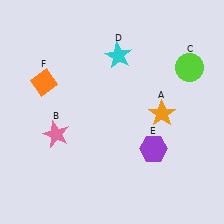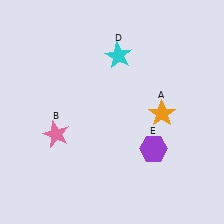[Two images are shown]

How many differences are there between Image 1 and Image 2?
There are 2 differences between the two images.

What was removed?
The lime circle (C), the orange diamond (F) were removed in Image 2.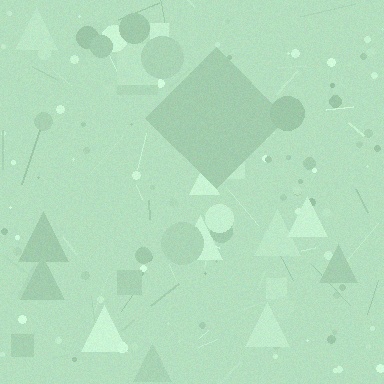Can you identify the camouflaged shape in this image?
The camouflaged shape is a diamond.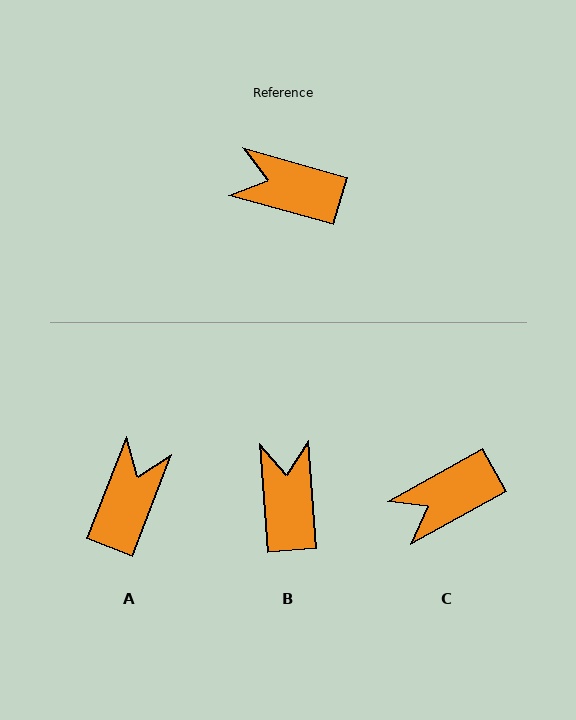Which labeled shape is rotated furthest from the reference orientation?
A, about 95 degrees away.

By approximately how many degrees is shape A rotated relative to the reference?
Approximately 95 degrees clockwise.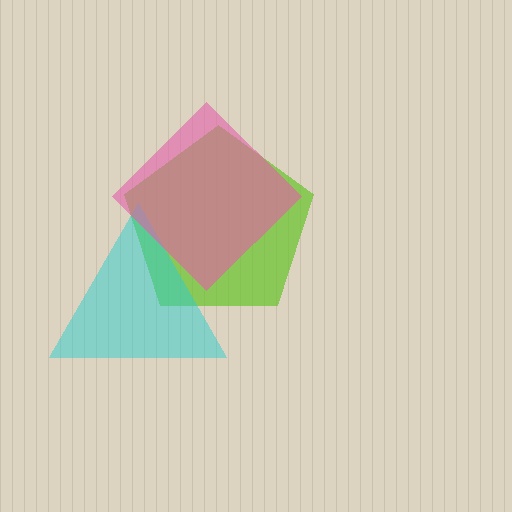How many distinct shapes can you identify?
There are 3 distinct shapes: a lime pentagon, a cyan triangle, a pink diamond.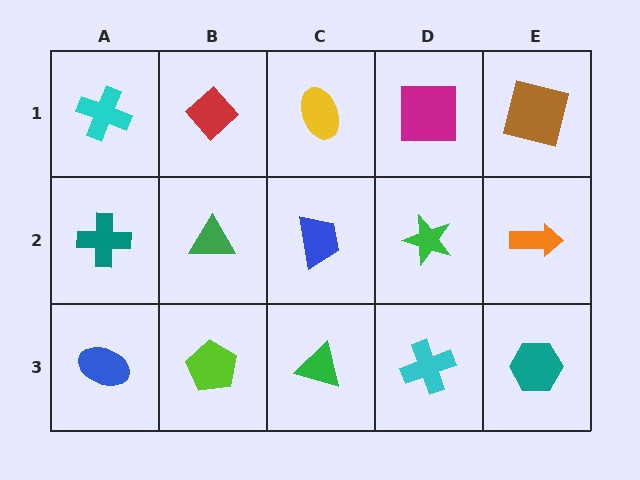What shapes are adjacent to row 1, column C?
A blue trapezoid (row 2, column C), a red diamond (row 1, column B), a magenta square (row 1, column D).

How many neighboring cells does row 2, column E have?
3.